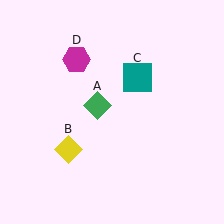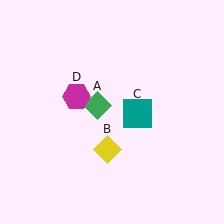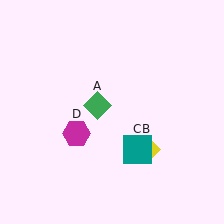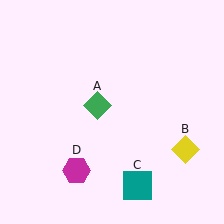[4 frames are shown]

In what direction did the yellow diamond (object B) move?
The yellow diamond (object B) moved right.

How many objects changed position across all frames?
3 objects changed position: yellow diamond (object B), teal square (object C), magenta hexagon (object D).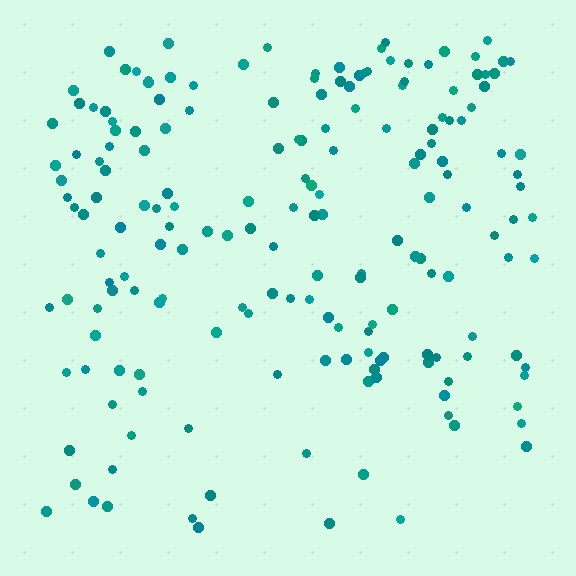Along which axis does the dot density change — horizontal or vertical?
Vertical.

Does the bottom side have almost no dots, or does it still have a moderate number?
Still a moderate number, just noticeably fewer than the top.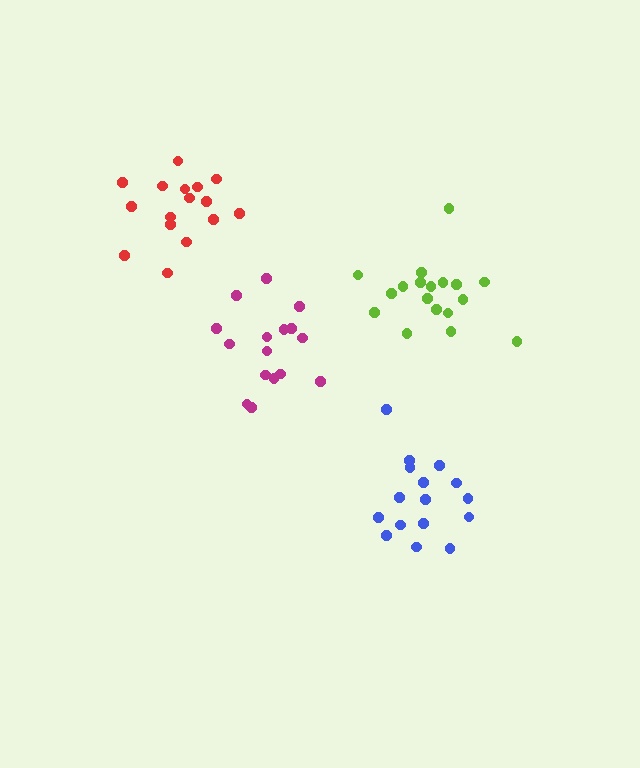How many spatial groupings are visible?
There are 4 spatial groupings.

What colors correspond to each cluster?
The clusters are colored: lime, magenta, blue, red.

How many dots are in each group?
Group 1: 18 dots, Group 2: 16 dots, Group 3: 16 dots, Group 4: 16 dots (66 total).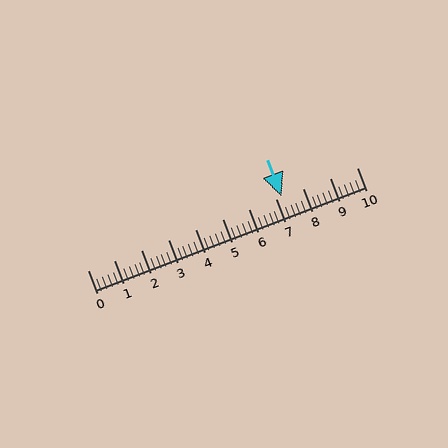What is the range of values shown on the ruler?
The ruler shows values from 0 to 10.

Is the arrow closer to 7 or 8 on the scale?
The arrow is closer to 7.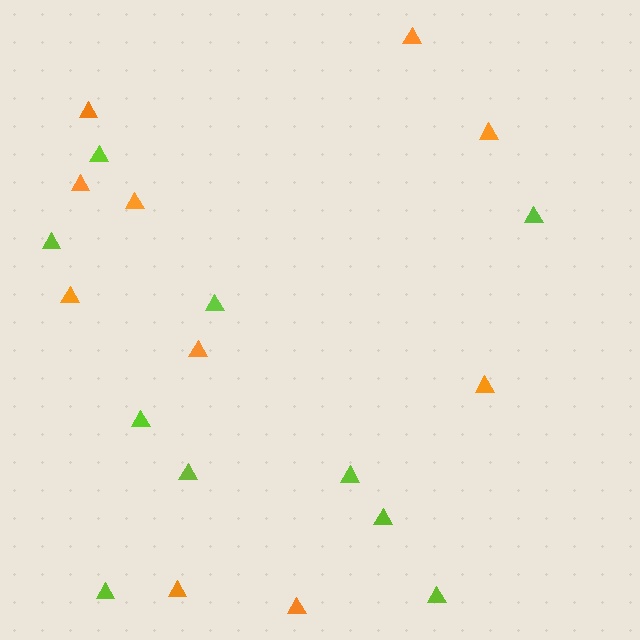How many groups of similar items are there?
There are 2 groups: one group of orange triangles (10) and one group of lime triangles (10).